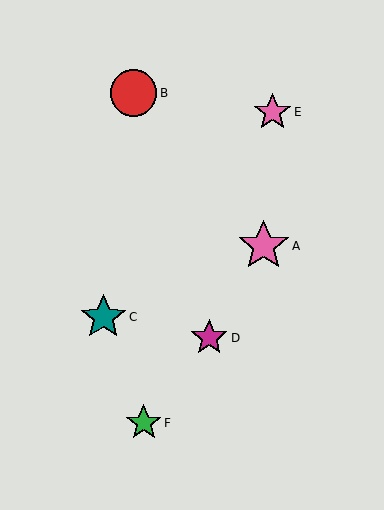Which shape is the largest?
The pink star (labeled A) is the largest.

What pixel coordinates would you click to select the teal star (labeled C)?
Click at (103, 317) to select the teal star C.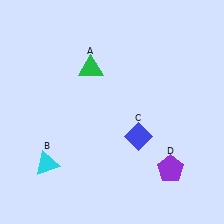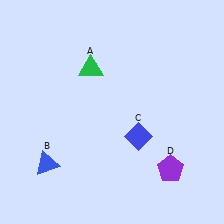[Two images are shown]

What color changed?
The triangle (B) changed from cyan in Image 1 to blue in Image 2.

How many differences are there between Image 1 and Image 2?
There is 1 difference between the two images.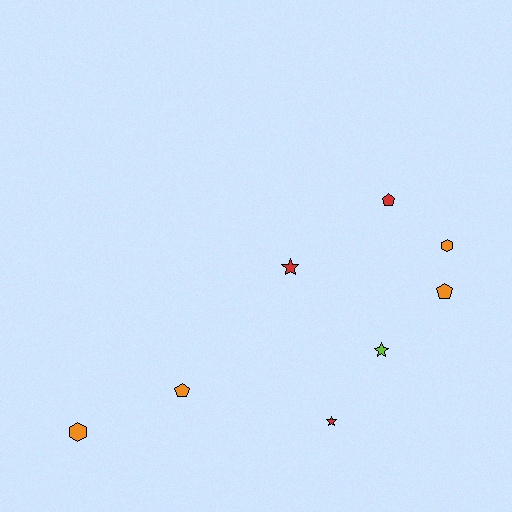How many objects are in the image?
There are 8 objects.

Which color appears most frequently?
Orange, with 4 objects.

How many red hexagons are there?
There are no red hexagons.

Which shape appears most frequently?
Pentagon, with 3 objects.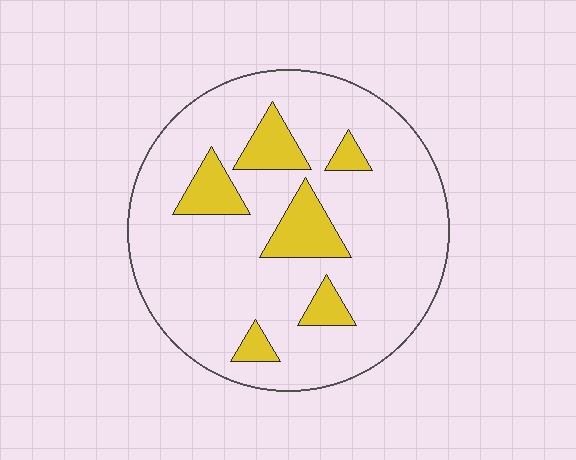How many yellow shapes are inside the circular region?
6.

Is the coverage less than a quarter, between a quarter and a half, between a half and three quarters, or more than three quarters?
Less than a quarter.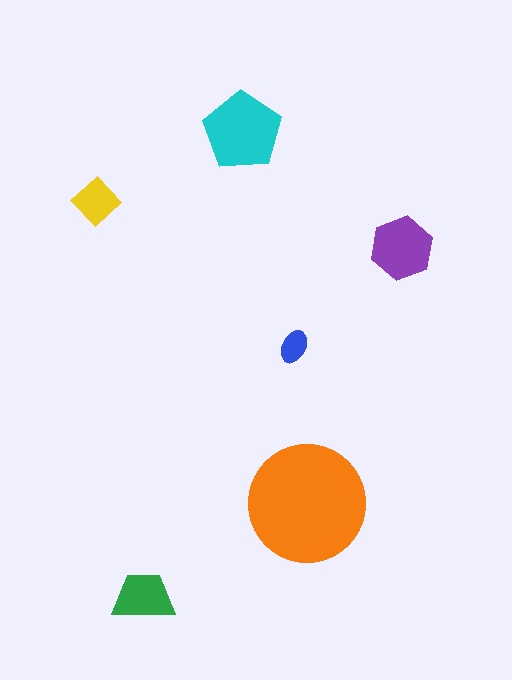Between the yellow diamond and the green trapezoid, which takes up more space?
The green trapezoid.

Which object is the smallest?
The blue ellipse.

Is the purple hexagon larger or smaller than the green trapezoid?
Larger.